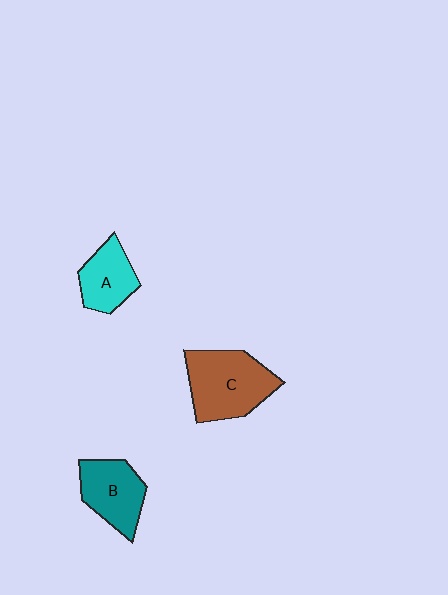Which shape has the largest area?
Shape C (brown).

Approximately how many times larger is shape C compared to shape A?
Approximately 1.6 times.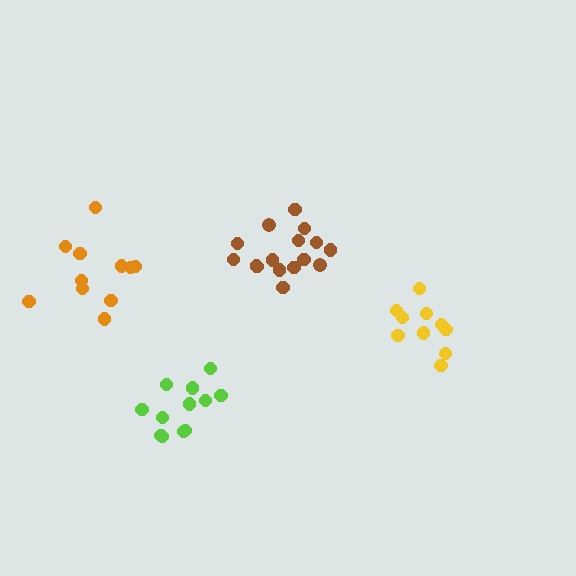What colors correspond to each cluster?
The clusters are colored: brown, orange, lime, yellow.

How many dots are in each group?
Group 1: 16 dots, Group 2: 11 dots, Group 3: 12 dots, Group 4: 10 dots (49 total).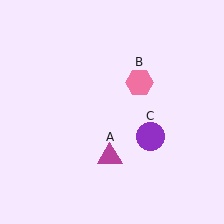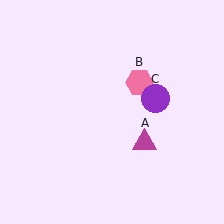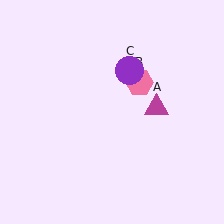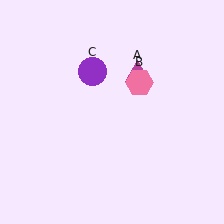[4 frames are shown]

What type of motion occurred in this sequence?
The magenta triangle (object A), purple circle (object C) rotated counterclockwise around the center of the scene.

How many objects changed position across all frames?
2 objects changed position: magenta triangle (object A), purple circle (object C).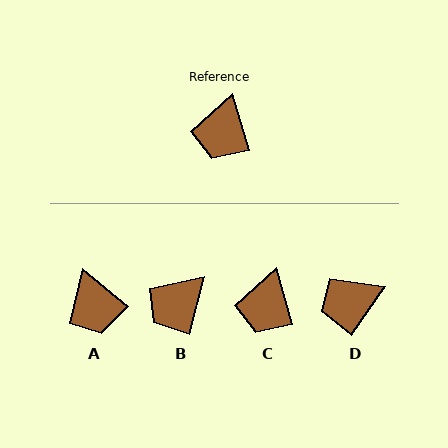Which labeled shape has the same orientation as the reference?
C.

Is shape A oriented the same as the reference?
No, it is off by about 34 degrees.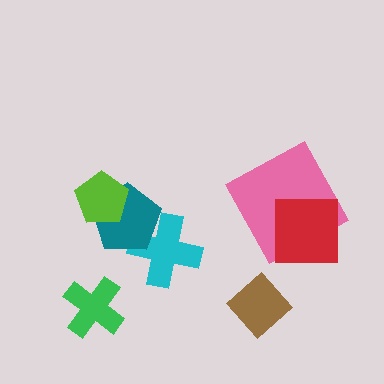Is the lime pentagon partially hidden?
No, no other shape covers it.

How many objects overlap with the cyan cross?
1 object overlaps with the cyan cross.